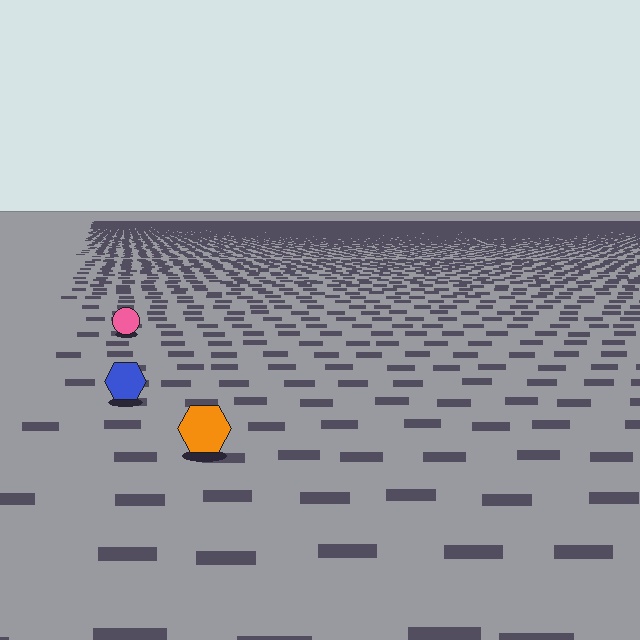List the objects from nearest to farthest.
From nearest to farthest: the orange hexagon, the blue hexagon, the pink circle.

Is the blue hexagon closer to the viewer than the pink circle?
Yes. The blue hexagon is closer — you can tell from the texture gradient: the ground texture is coarser near it.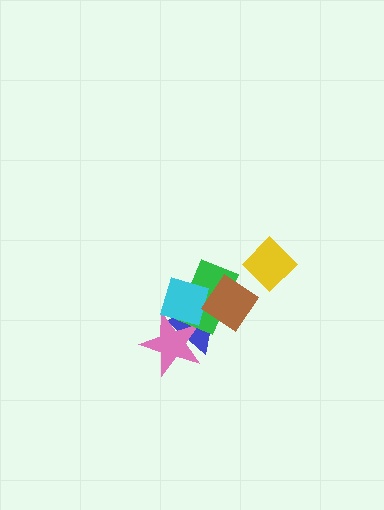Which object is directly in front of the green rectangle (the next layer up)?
The cyan diamond is directly in front of the green rectangle.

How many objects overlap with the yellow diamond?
0 objects overlap with the yellow diamond.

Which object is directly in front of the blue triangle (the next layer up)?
The pink star is directly in front of the blue triangle.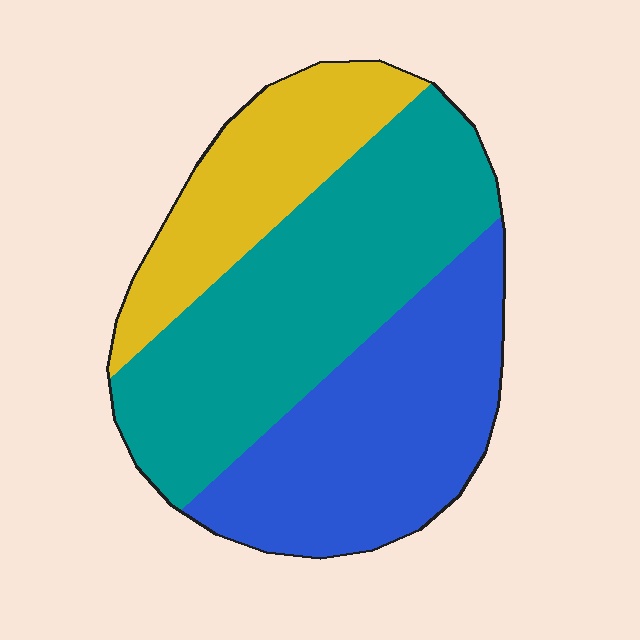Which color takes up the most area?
Teal, at roughly 45%.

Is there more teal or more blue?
Teal.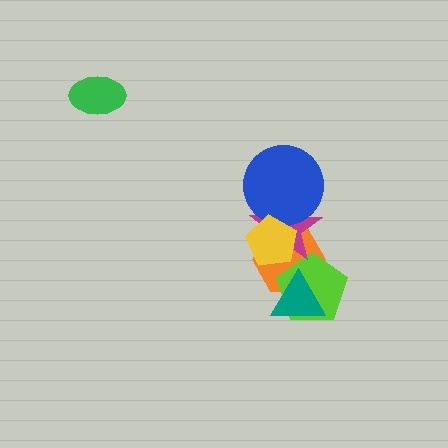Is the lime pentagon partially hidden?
Yes, it is partially covered by another shape.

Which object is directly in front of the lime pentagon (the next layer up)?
The magenta star is directly in front of the lime pentagon.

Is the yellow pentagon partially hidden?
No, no other shape covers it.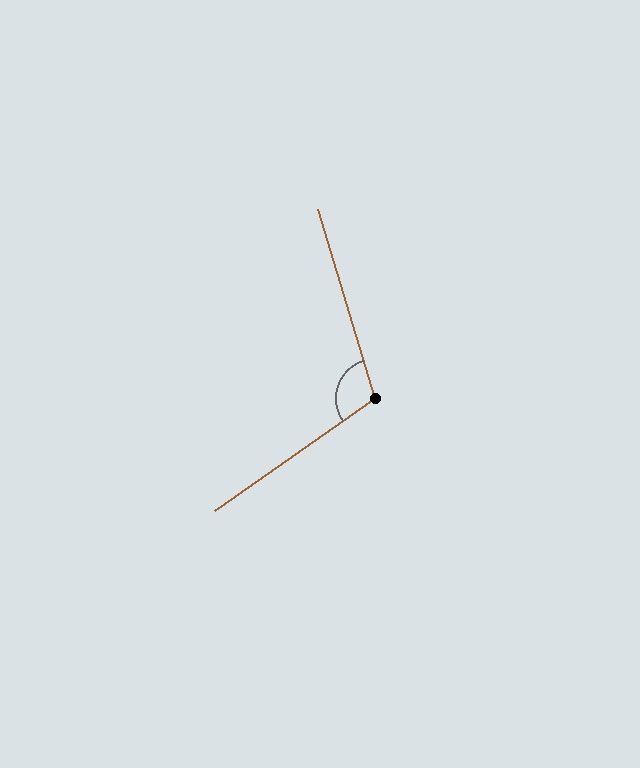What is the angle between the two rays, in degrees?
Approximately 108 degrees.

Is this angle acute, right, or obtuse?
It is obtuse.